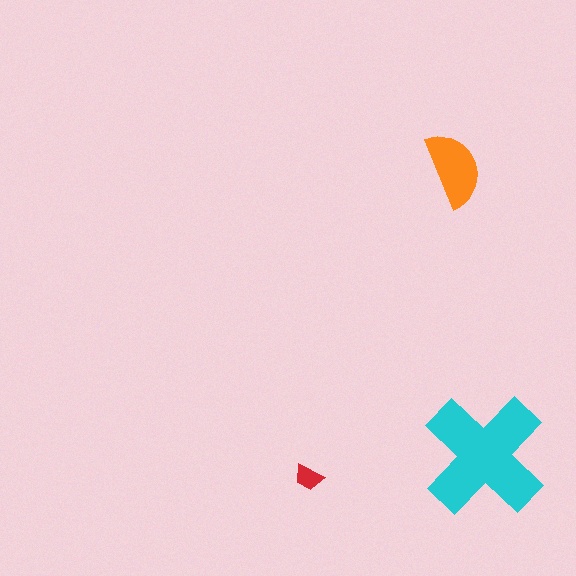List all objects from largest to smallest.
The cyan cross, the orange semicircle, the red trapezoid.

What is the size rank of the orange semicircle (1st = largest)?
2nd.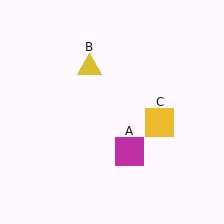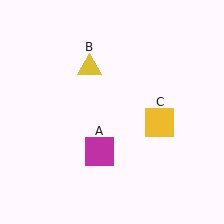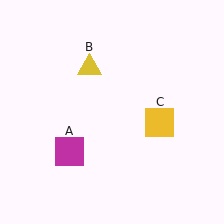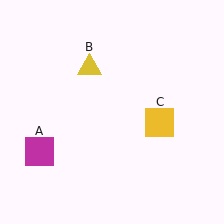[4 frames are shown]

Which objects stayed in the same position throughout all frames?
Yellow triangle (object B) and yellow square (object C) remained stationary.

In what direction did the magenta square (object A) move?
The magenta square (object A) moved left.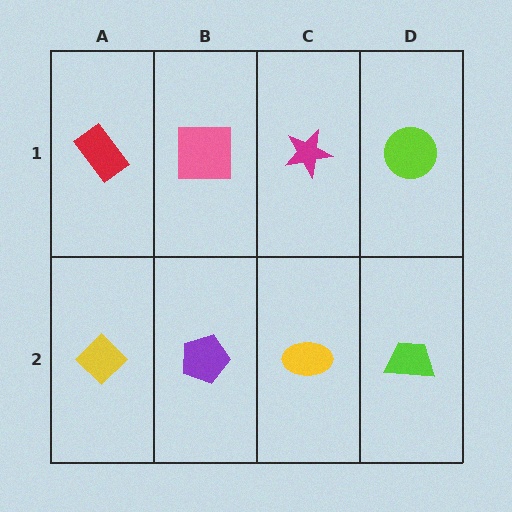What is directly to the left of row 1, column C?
A pink square.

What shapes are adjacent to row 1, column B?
A purple pentagon (row 2, column B), a red rectangle (row 1, column A), a magenta star (row 1, column C).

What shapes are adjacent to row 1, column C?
A yellow ellipse (row 2, column C), a pink square (row 1, column B), a lime circle (row 1, column D).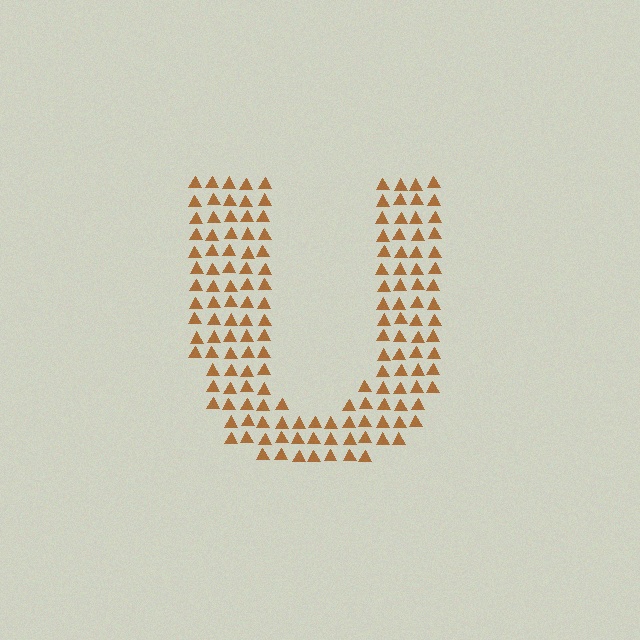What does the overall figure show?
The overall figure shows the letter U.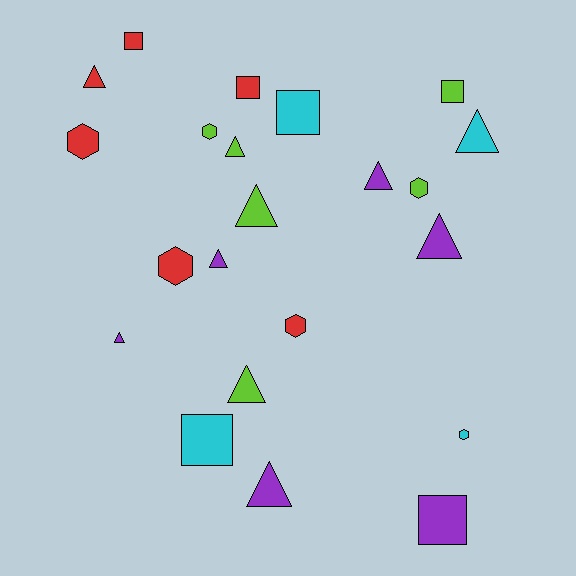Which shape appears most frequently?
Triangle, with 10 objects.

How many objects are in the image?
There are 22 objects.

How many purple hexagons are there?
There are no purple hexagons.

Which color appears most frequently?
Red, with 6 objects.